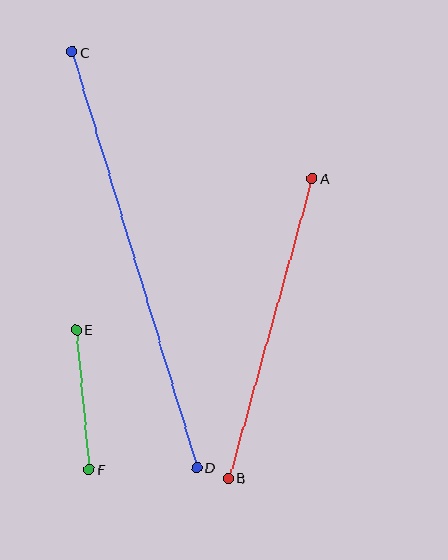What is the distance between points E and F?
The distance is approximately 141 pixels.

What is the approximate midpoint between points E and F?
The midpoint is at approximately (83, 400) pixels.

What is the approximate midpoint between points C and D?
The midpoint is at approximately (135, 260) pixels.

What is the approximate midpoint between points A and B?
The midpoint is at approximately (271, 329) pixels.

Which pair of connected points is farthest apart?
Points C and D are farthest apart.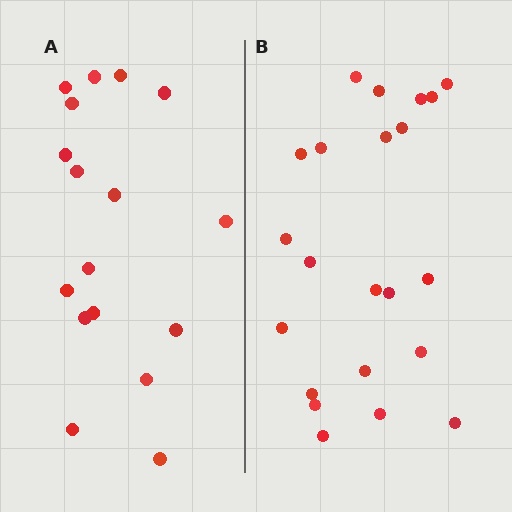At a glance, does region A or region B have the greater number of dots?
Region B (the right region) has more dots.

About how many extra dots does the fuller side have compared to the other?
Region B has about 5 more dots than region A.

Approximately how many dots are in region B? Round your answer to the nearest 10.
About 20 dots. (The exact count is 22, which rounds to 20.)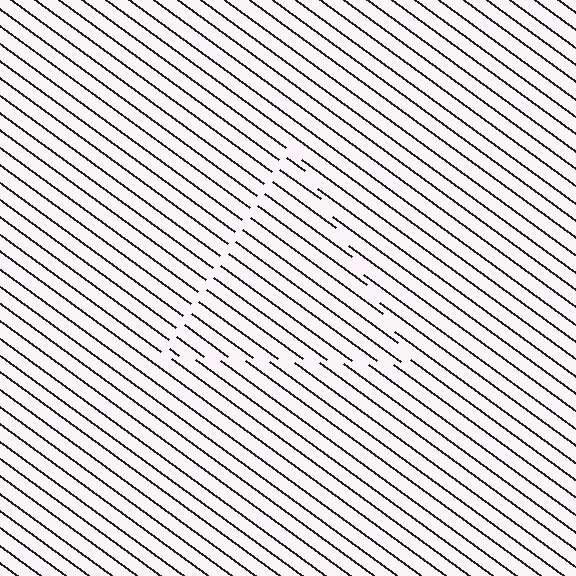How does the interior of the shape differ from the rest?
The interior of the shape contains the same grating, shifted by half a period — the contour is defined by the phase discontinuity where line-ends from the inner and outer gratings abut.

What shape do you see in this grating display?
An illusory triangle. The interior of the shape contains the same grating, shifted by half a period — the contour is defined by the phase discontinuity where line-ends from the inner and outer gratings abut.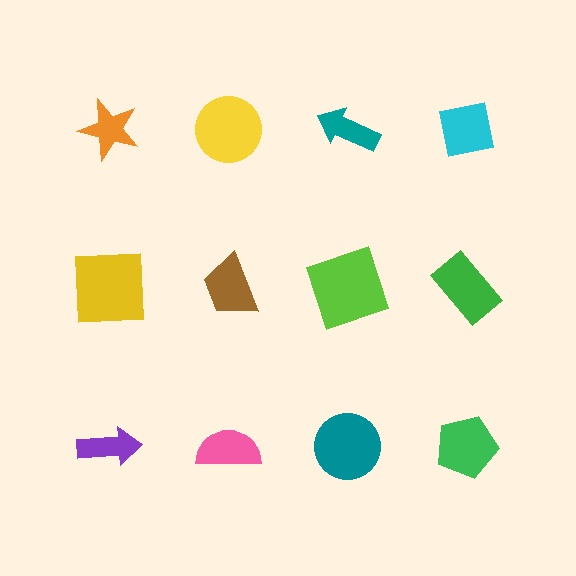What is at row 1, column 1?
An orange star.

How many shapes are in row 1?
4 shapes.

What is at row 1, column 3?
A teal arrow.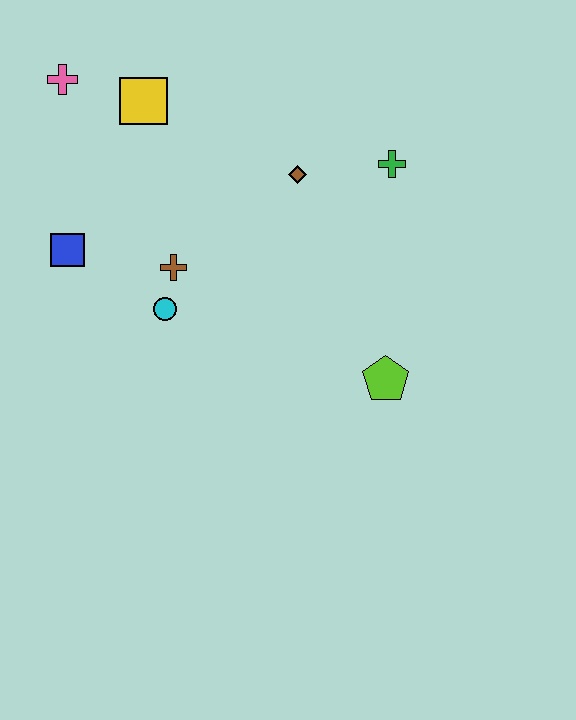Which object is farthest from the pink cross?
The lime pentagon is farthest from the pink cross.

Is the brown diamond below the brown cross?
No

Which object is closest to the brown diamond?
The green cross is closest to the brown diamond.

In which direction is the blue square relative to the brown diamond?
The blue square is to the left of the brown diamond.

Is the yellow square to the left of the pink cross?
No